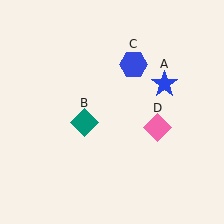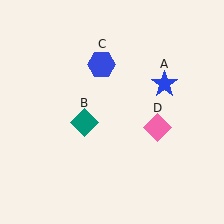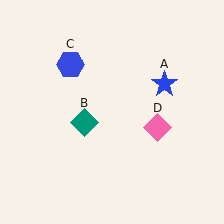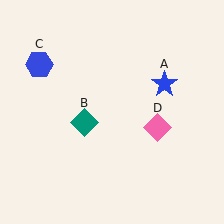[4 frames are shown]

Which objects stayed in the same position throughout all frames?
Blue star (object A) and teal diamond (object B) and pink diamond (object D) remained stationary.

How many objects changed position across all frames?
1 object changed position: blue hexagon (object C).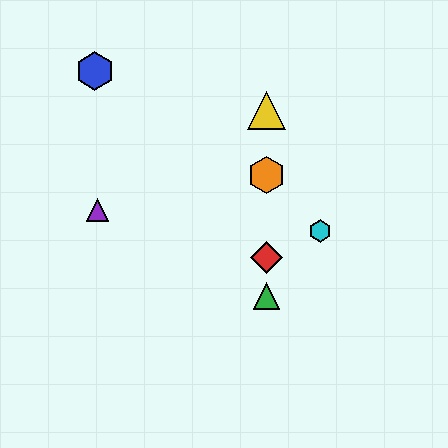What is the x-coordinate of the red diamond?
The red diamond is at x≈266.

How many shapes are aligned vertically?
4 shapes (the red diamond, the green triangle, the yellow triangle, the orange hexagon) are aligned vertically.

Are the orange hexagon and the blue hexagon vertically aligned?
No, the orange hexagon is at x≈266 and the blue hexagon is at x≈95.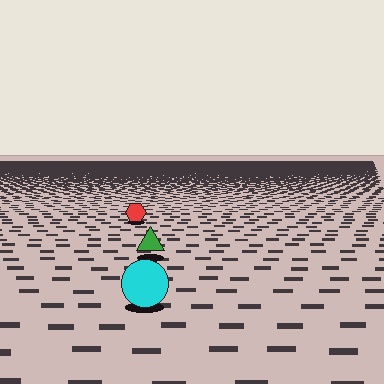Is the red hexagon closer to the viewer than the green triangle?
No. The green triangle is closer — you can tell from the texture gradient: the ground texture is coarser near it.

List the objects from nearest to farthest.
From nearest to farthest: the cyan circle, the green triangle, the red hexagon.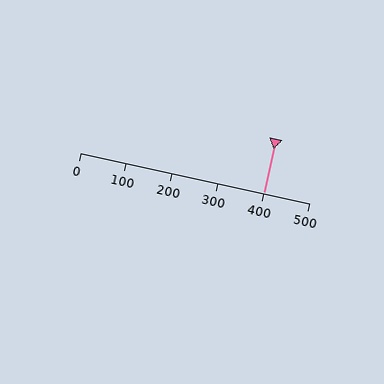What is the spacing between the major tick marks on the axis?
The major ticks are spaced 100 apart.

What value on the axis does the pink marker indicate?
The marker indicates approximately 400.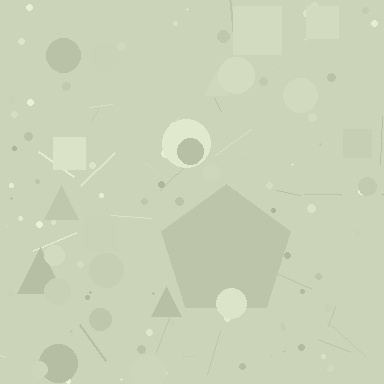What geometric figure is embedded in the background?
A pentagon is embedded in the background.